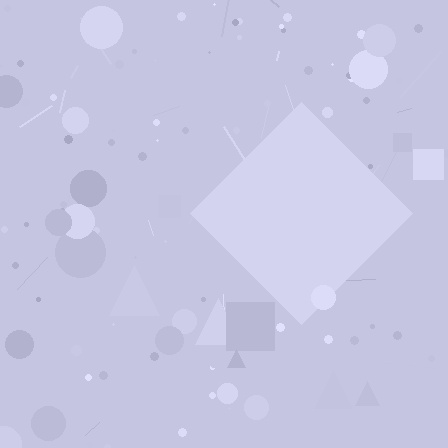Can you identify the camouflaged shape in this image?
The camouflaged shape is a diamond.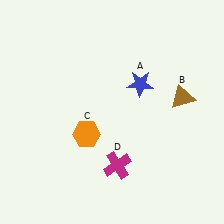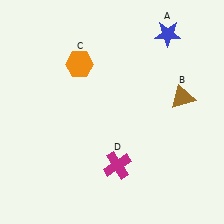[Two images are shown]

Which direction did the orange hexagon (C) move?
The orange hexagon (C) moved up.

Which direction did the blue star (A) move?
The blue star (A) moved up.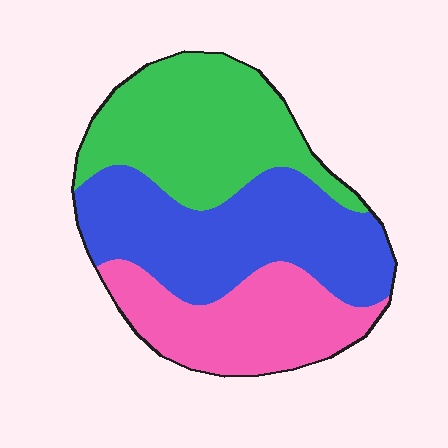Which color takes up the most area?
Blue, at roughly 40%.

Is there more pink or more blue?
Blue.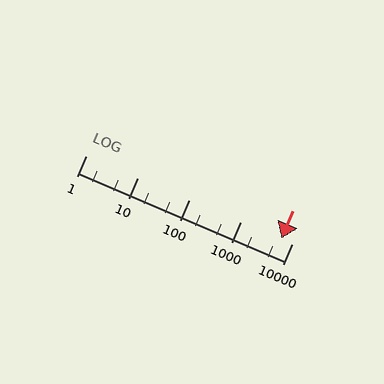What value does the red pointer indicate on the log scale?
The pointer indicates approximately 6200.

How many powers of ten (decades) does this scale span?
The scale spans 4 decades, from 1 to 10000.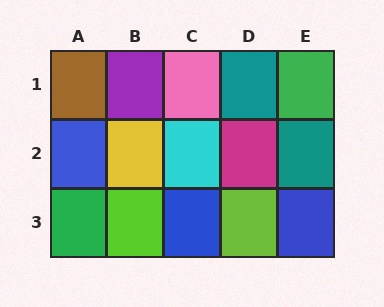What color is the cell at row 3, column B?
Lime.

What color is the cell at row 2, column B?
Yellow.